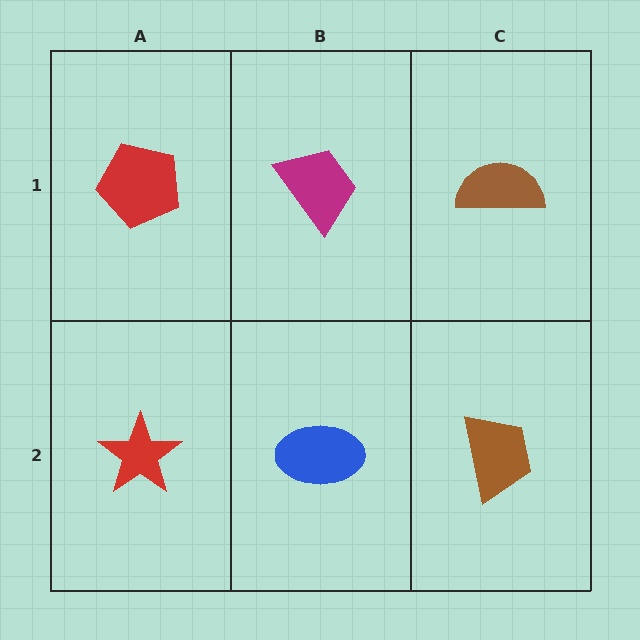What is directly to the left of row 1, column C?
A magenta trapezoid.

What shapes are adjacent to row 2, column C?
A brown semicircle (row 1, column C), a blue ellipse (row 2, column B).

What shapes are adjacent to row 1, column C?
A brown trapezoid (row 2, column C), a magenta trapezoid (row 1, column B).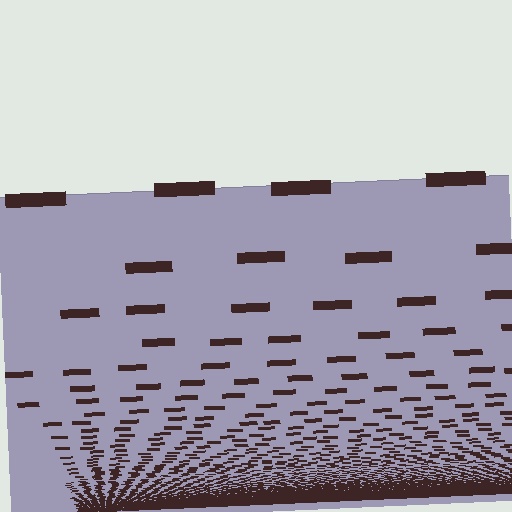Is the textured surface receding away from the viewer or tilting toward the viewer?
The surface appears to tilt toward the viewer. Texture elements get larger and sparser toward the top.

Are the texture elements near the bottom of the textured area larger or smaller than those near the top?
Smaller. The gradient is inverted — elements near the bottom are smaller and denser.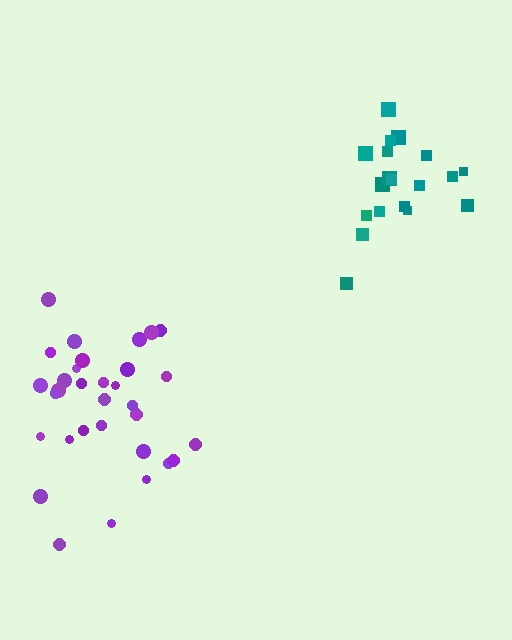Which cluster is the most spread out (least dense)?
Purple.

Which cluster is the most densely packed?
Teal.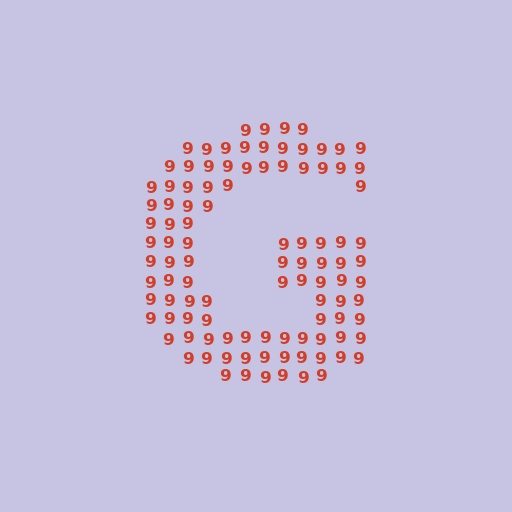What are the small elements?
The small elements are digit 9's.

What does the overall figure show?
The overall figure shows the letter G.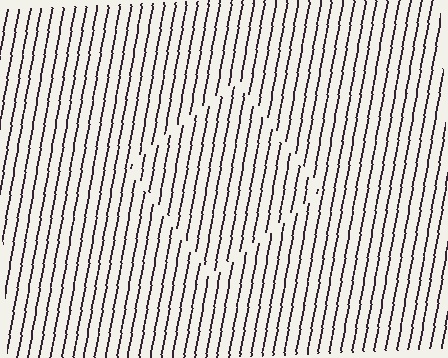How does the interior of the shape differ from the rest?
The interior of the shape contains the same grating, shifted by half a period — the contour is defined by the phase discontinuity where line-ends from the inner and outer gratings abut.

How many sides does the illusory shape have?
4 sides — the line-ends trace a square.